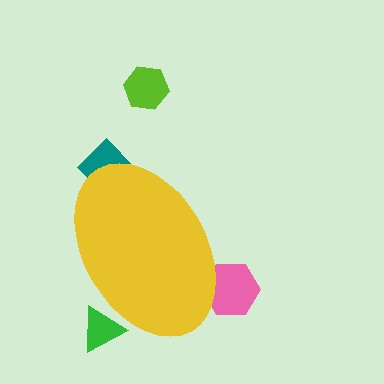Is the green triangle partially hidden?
Yes, the green triangle is partially hidden behind the yellow ellipse.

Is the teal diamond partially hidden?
Yes, the teal diamond is partially hidden behind the yellow ellipse.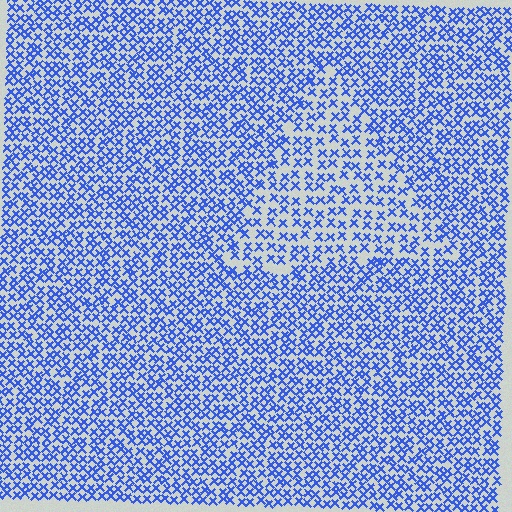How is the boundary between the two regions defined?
The boundary is defined by a change in element density (approximately 1.6x ratio). All elements are the same color, size, and shape.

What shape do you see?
I see a triangle.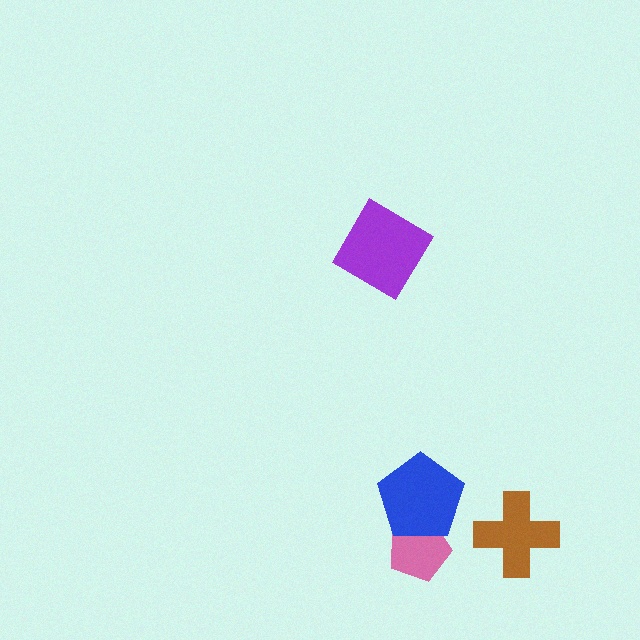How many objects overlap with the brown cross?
0 objects overlap with the brown cross.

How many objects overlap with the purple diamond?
0 objects overlap with the purple diamond.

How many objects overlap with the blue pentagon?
1 object overlaps with the blue pentagon.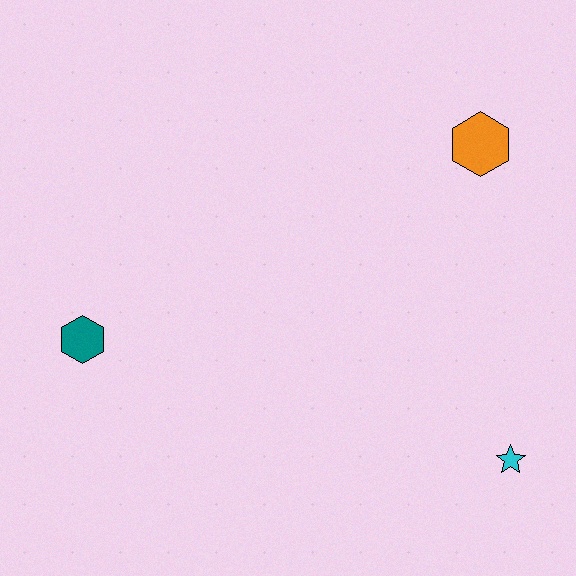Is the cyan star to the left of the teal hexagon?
No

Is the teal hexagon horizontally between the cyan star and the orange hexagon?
No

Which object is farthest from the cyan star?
The teal hexagon is farthest from the cyan star.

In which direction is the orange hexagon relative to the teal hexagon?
The orange hexagon is to the right of the teal hexagon.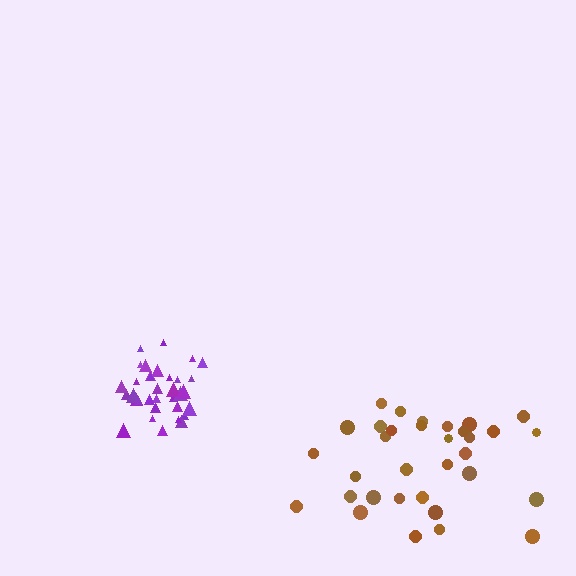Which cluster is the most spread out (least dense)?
Brown.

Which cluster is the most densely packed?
Purple.